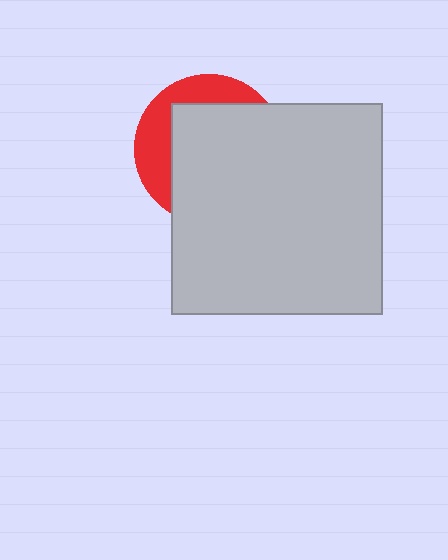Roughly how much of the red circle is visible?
A small part of it is visible (roughly 32%).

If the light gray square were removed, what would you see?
You would see the complete red circle.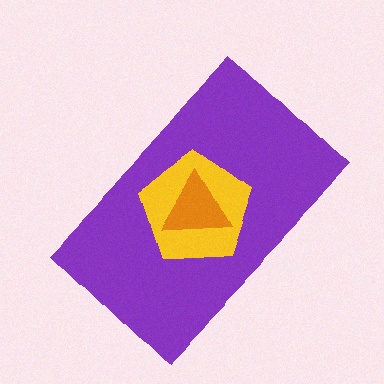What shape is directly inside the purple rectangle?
The yellow pentagon.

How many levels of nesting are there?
3.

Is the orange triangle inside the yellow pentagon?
Yes.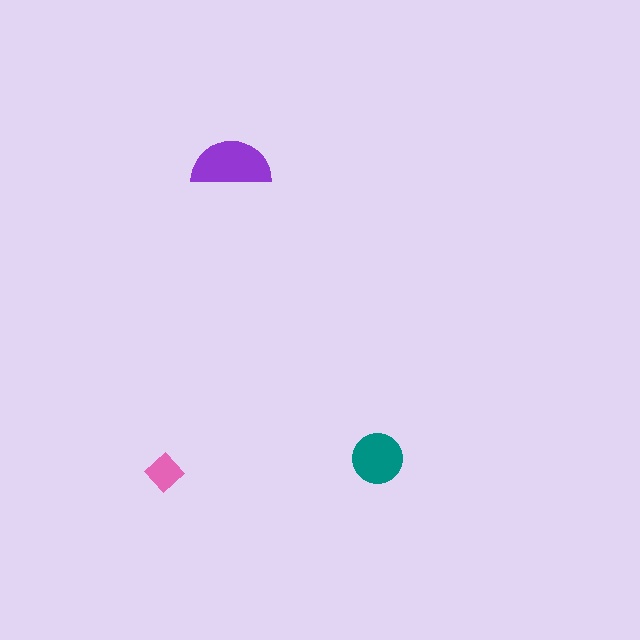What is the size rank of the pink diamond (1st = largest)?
3rd.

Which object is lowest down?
The pink diamond is bottommost.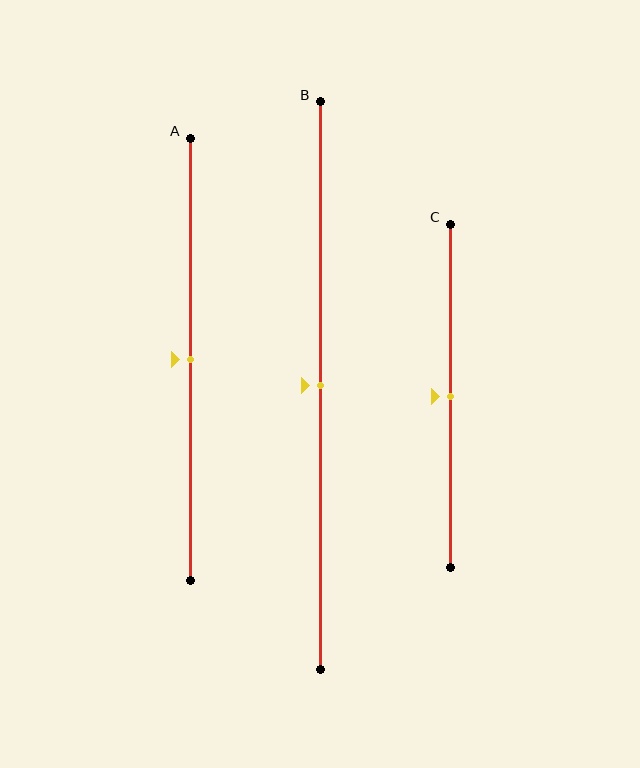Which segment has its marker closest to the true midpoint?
Segment A has its marker closest to the true midpoint.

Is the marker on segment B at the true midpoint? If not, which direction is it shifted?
Yes, the marker on segment B is at the true midpoint.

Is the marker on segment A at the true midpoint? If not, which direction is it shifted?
Yes, the marker on segment A is at the true midpoint.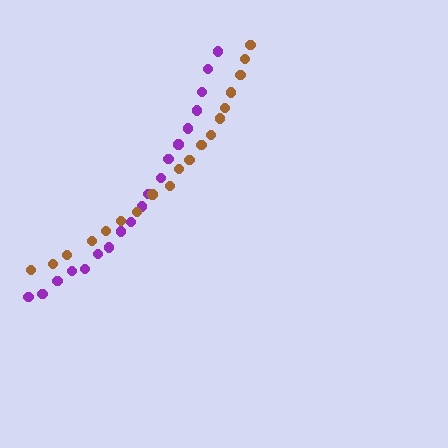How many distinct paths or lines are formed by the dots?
There are 2 distinct paths.